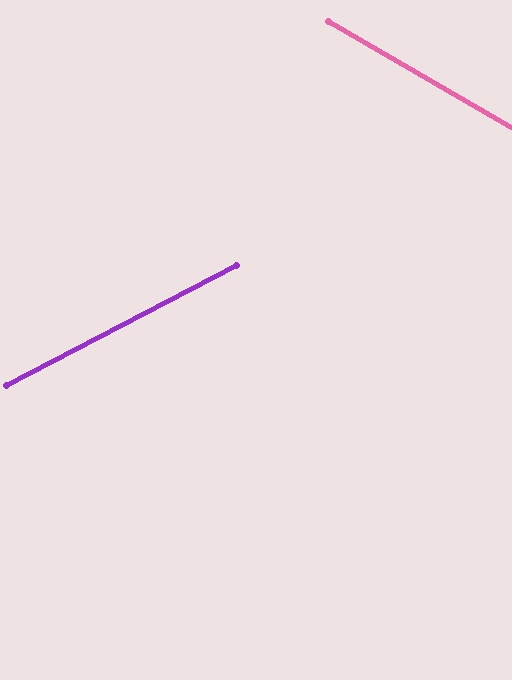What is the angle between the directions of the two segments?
Approximately 58 degrees.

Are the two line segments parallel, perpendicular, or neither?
Neither parallel nor perpendicular — they differ by about 58°.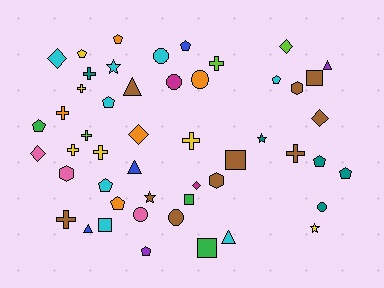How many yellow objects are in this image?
There are 6 yellow objects.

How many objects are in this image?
There are 50 objects.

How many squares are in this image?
There are 5 squares.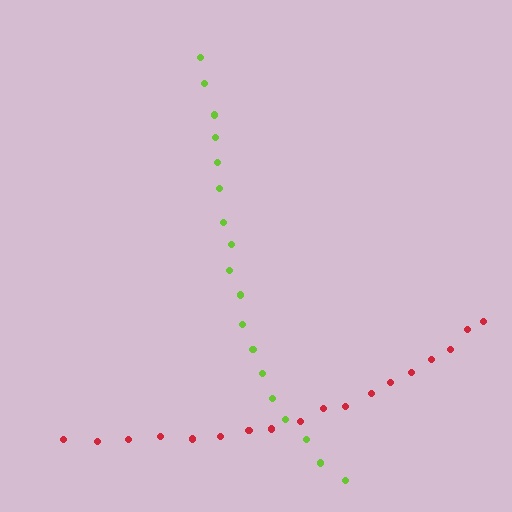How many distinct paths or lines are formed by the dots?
There are 2 distinct paths.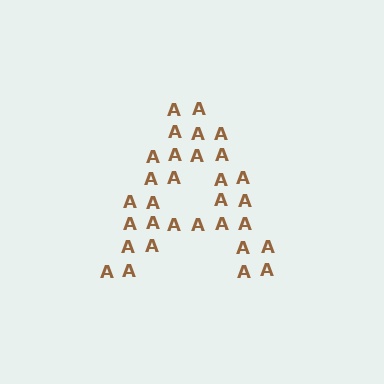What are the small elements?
The small elements are letter A's.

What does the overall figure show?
The overall figure shows the letter A.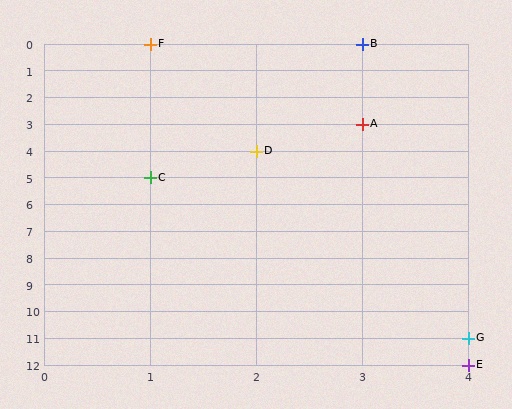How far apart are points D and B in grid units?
Points D and B are 1 column and 4 rows apart (about 4.1 grid units diagonally).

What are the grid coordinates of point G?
Point G is at grid coordinates (4, 11).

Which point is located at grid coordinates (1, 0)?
Point F is at (1, 0).